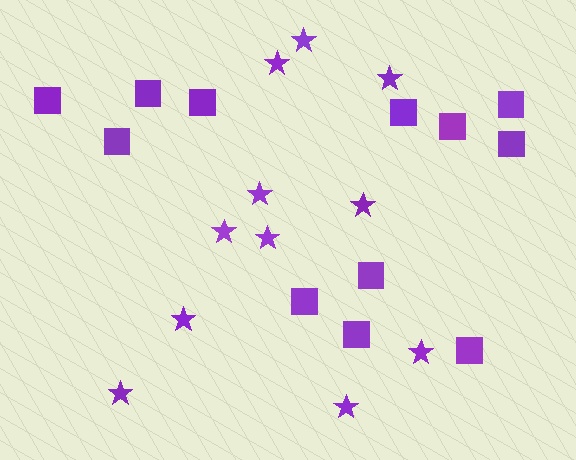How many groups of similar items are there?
There are 2 groups: one group of stars (11) and one group of squares (12).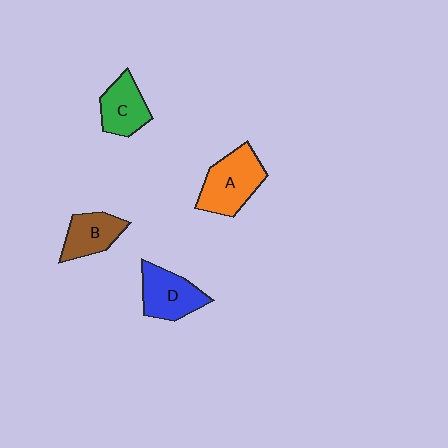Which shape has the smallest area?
Shape B (brown).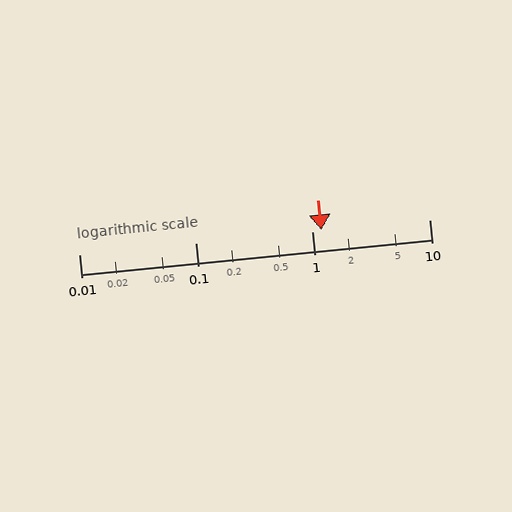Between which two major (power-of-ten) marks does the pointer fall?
The pointer is between 1 and 10.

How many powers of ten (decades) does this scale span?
The scale spans 3 decades, from 0.01 to 10.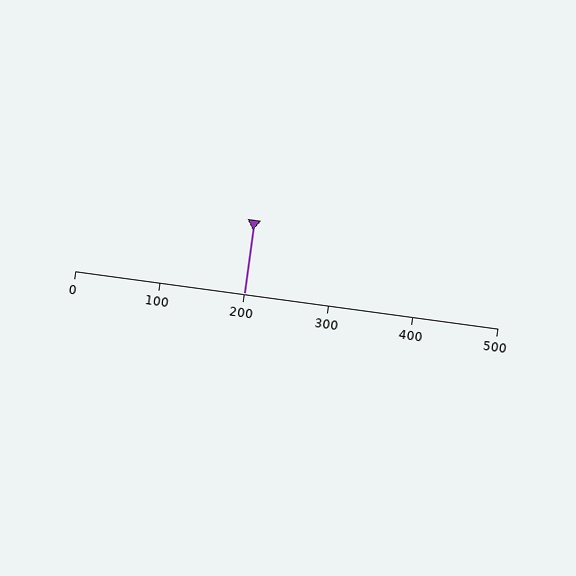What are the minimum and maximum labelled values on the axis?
The axis runs from 0 to 500.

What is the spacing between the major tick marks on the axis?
The major ticks are spaced 100 apart.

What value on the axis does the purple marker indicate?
The marker indicates approximately 200.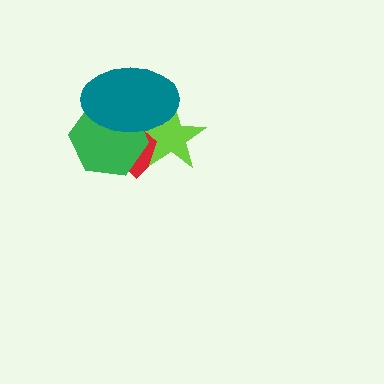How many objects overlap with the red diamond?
3 objects overlap with the red diamond.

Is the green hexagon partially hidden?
Yes, it is partially covered by another shape.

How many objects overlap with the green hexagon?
3 objects overlap with the green hexagon.